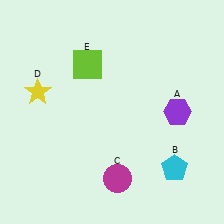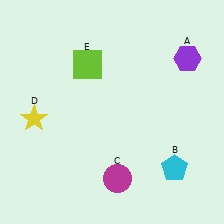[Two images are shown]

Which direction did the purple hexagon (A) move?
The purple hexagon (A) moved up.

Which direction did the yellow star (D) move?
The yellow star (D) moved down.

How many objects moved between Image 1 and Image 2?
2 objects moved between the two images.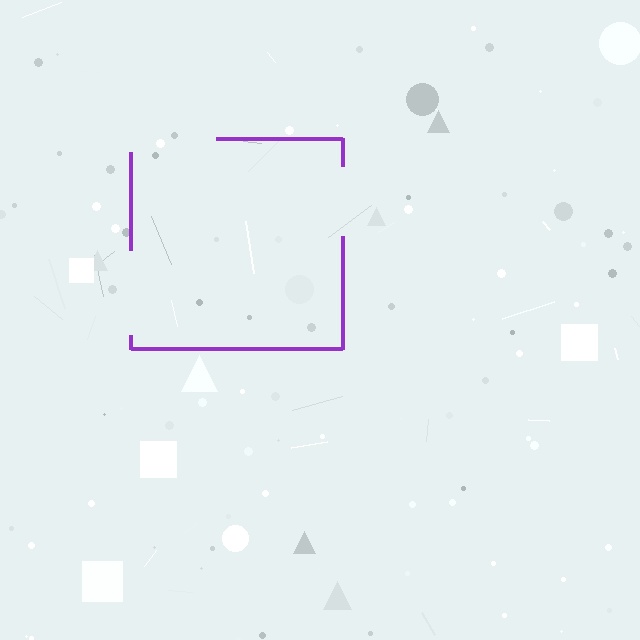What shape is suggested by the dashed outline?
The dashed outline suggests a square.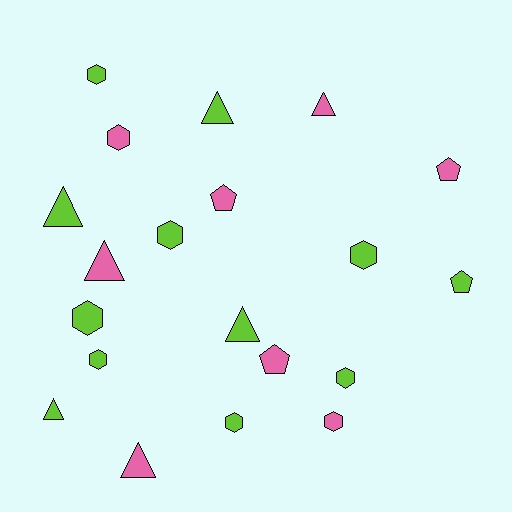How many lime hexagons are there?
There are 7 lime hexagons.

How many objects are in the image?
There are 20 objects.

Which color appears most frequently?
Lime, with 12 objects.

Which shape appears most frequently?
Hexagon, with 9 objects.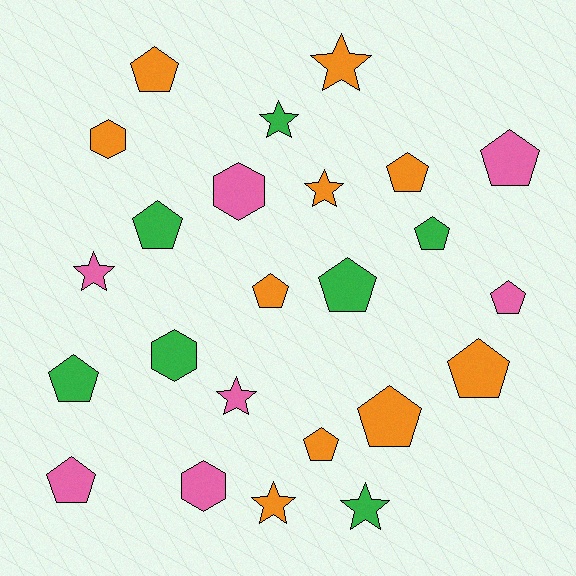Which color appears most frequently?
Orange, with 10 objects.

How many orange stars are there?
There are 3 orange stars.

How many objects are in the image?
There are 24 objects.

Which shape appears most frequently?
Pentagon, with 13 objects.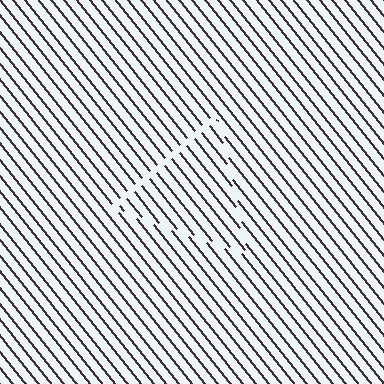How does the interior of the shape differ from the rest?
The interior of the shape contains the same grating, shifted by half a period — the contour is defined by the phase discontinuity where line-ends from the inner and outer gratings abut.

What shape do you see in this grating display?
An illusory triangle. The interior of the shape contains the same grating, shifted by half a period — the contour is defined by the phase discontinuity where line-ends from the inner and outer gratings abut.